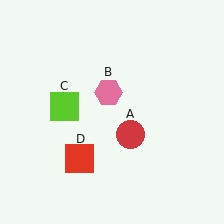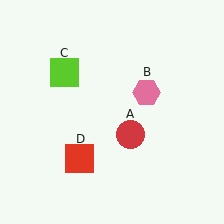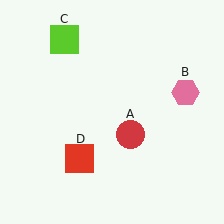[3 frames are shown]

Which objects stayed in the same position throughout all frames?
Red circle (object A) and red square (object D) remained stationary.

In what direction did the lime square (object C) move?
The lime square (object C) moved up.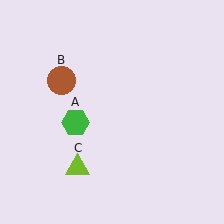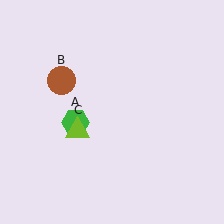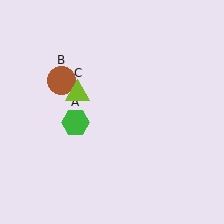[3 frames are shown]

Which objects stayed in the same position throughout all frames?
Green hexagon (object A) and brown circle (object B) remained stationary.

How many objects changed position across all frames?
1 object changed position: lime triangle (object C).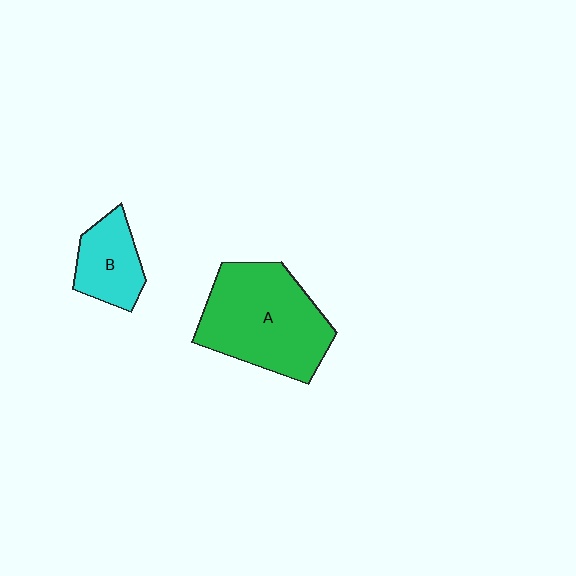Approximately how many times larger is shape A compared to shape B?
Approximately 2.3 times.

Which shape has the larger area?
Shape A (green).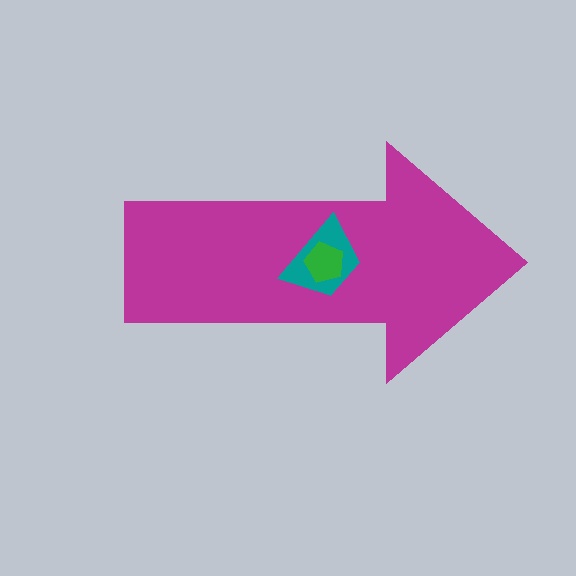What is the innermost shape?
The green pentagon.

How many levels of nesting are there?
3.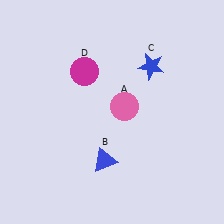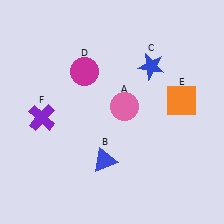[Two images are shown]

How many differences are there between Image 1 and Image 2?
There are 2 differences between the two images.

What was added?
An orange square (E), a purple cross (F) were added in Image 2.